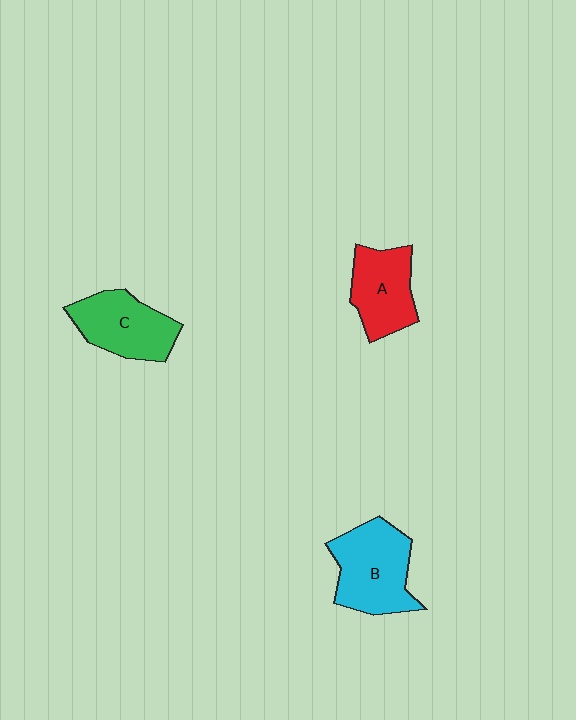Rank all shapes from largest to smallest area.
From largest to smallest: B (cyan), C (green), A (red).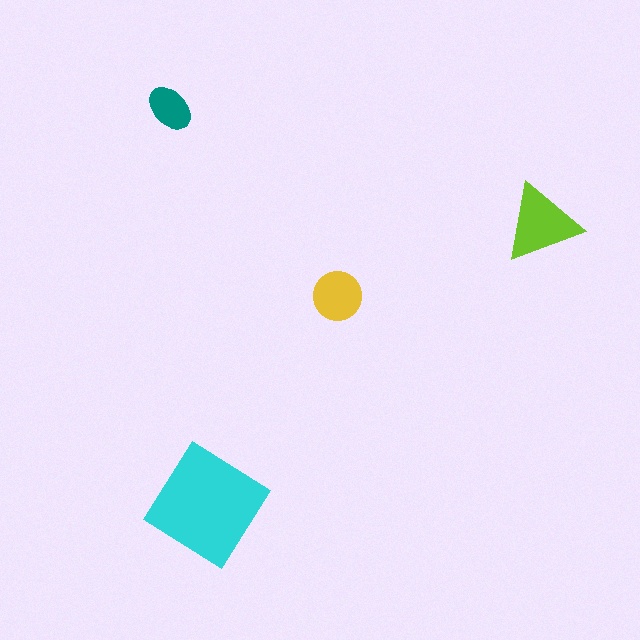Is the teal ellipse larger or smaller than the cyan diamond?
Smaller.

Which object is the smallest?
The teal ellipse.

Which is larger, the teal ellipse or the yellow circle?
The yellow circle.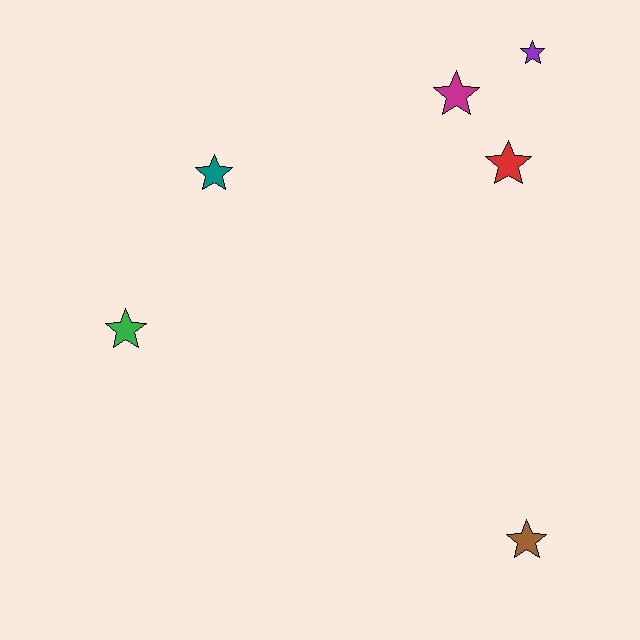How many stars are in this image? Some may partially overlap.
There are 6 stars.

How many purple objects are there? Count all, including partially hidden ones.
There is 1 purple object.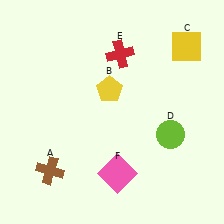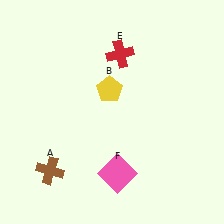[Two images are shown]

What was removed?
The yellow square (C), the lime circle (D) were removed in Image 2.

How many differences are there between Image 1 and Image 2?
There are 2 differences between the two images.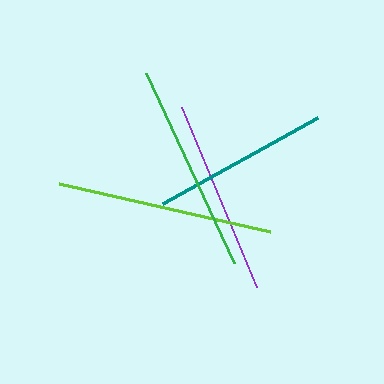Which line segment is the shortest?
The teal line is the shortest at approximately 177 pixels.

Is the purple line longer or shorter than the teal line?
The purple line is longer than the teal line.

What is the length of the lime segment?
The lime segment is approximately 216 pixels long.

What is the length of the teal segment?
The teal segment is approximately 177 pixels long.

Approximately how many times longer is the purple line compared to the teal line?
The purple line is approximately 1.1 times the length of the teal line.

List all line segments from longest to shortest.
From longest to shortest: lime, green, purple, teal.